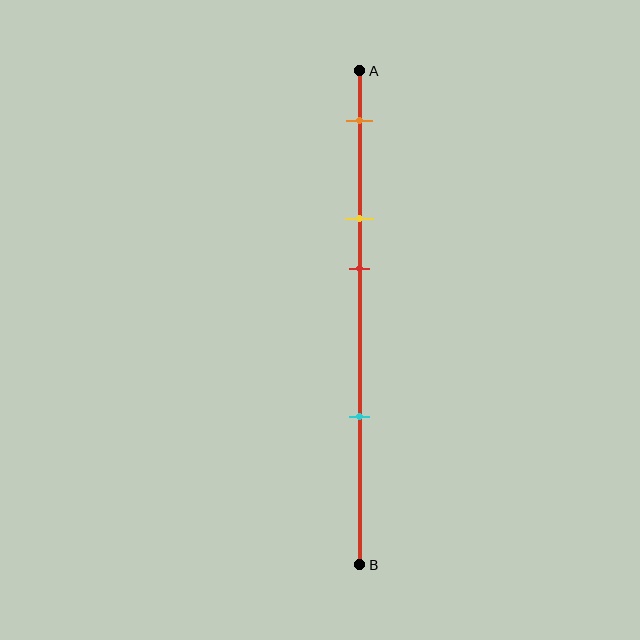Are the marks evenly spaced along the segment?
No, the marks are not evenly spaced.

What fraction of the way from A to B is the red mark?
The red mark is approximately 40% (0.4) of the way from A to B.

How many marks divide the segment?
There are 4 marks dividing the segment.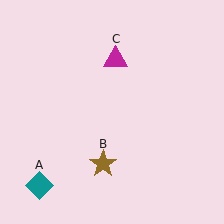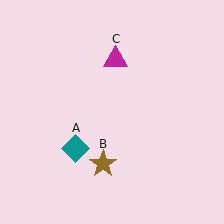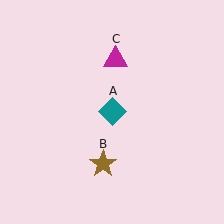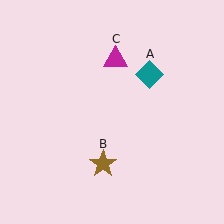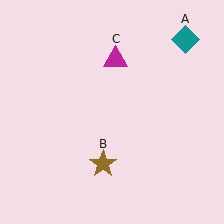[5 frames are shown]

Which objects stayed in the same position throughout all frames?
Brown star (object B) and magenta triangle (object C) remained stationary.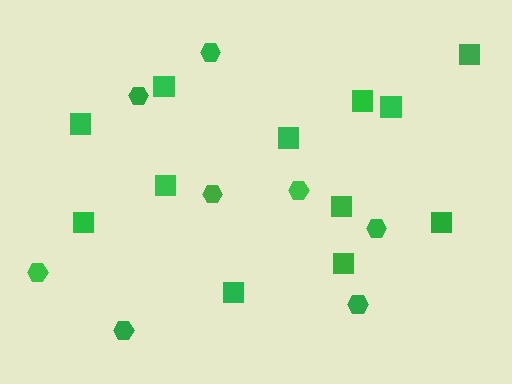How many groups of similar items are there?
There are 2 groups: one group of squares (12) and one group of hexagons (8).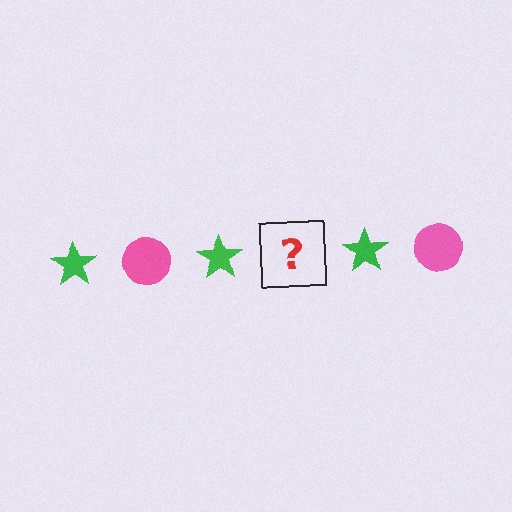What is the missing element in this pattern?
The missing element is a pink circle.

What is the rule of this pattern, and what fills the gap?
The rule is that the pattern alternates between green star and pink circle. The gap should be filled with a pink circle.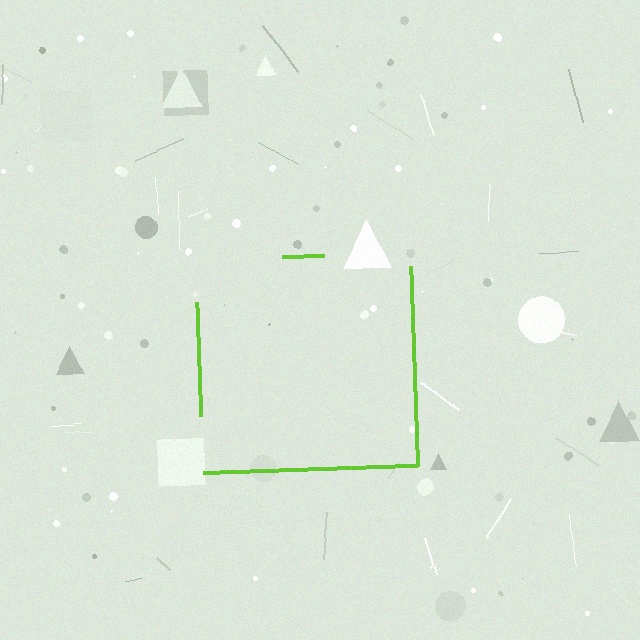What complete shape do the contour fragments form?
The contour fragments form a square.